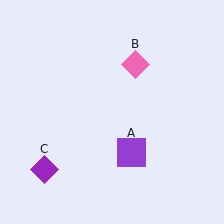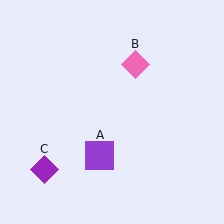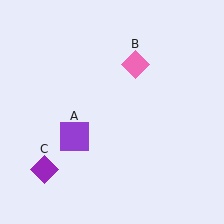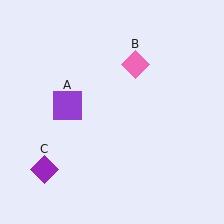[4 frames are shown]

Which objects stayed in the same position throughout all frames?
Pink diamond (object B) and purple diamond (object C) remained stationary.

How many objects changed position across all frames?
1 object changed position: purple square (object A).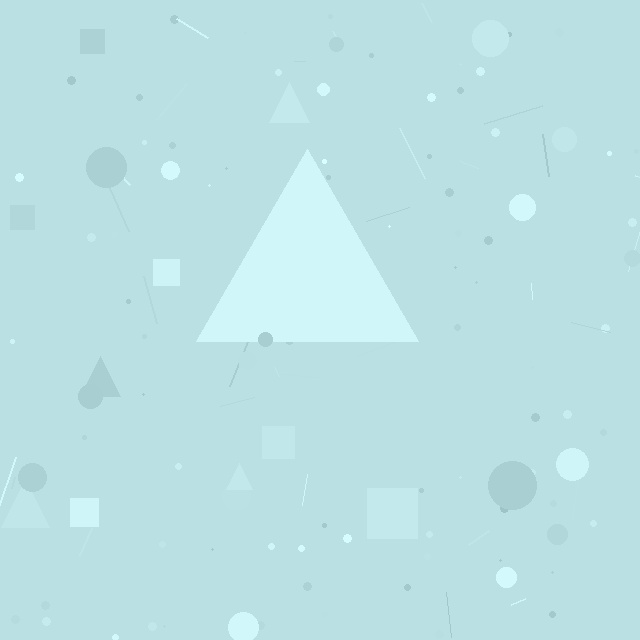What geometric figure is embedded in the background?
A triangle is embedded in the background.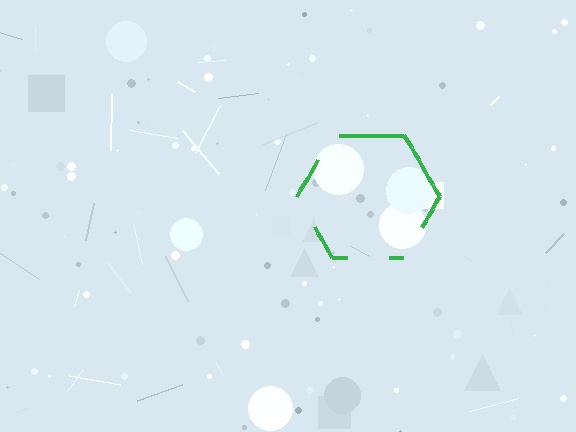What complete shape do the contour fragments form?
The contour fragments form a hexagon.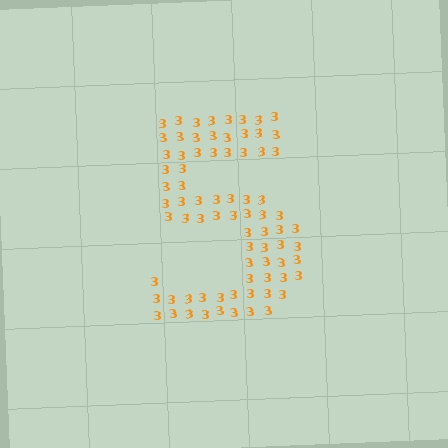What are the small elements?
The small elements are digit 3's.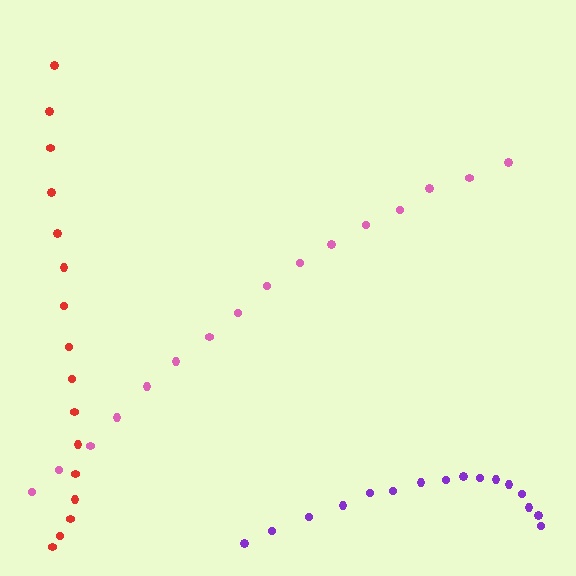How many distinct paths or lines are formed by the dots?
There are 3 distinct paths.